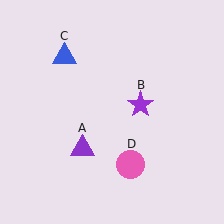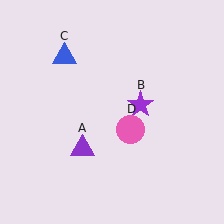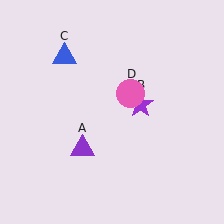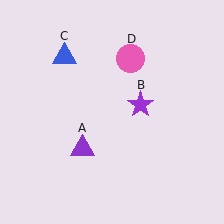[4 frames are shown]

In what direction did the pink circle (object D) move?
The pink circle (object D) moved up.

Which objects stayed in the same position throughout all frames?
Purple triangle (object A) and purple star (object B) and blue triangle (object C) remained stationary.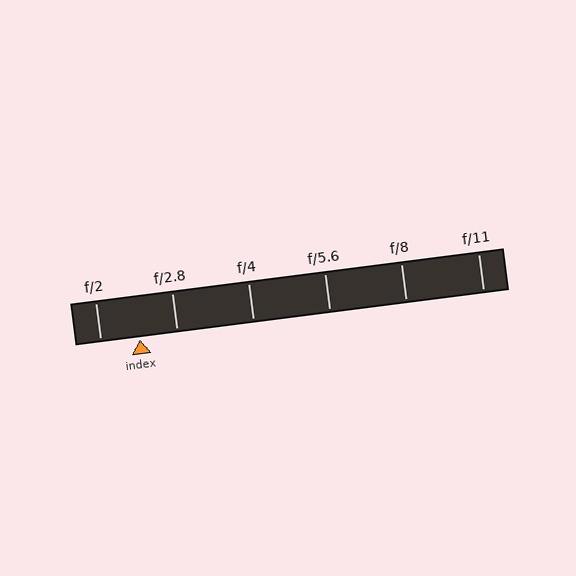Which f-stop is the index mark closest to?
The index mark is closest to f/2.8.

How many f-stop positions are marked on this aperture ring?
There are 6 f-stop positions marked.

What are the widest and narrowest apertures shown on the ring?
The widest aperture shown is f/2 and the narrowest is f/11.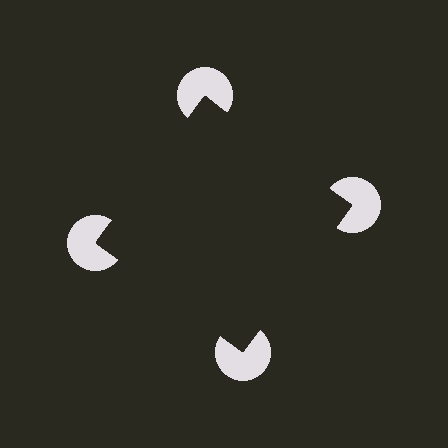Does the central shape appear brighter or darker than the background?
It typically appears slightly darker than the background, even though no actual brightness change is drawn.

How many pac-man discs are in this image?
There are 4 — one at each vertex of the illusory square.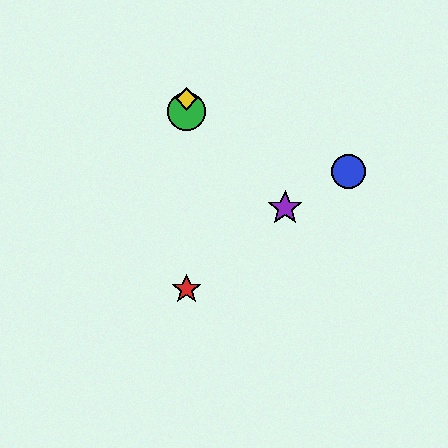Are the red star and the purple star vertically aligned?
No, the red star is at x≈187 and the purple star is at x≈285.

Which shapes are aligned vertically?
The red star, the green circle, the yellow diamond are aligned vertically.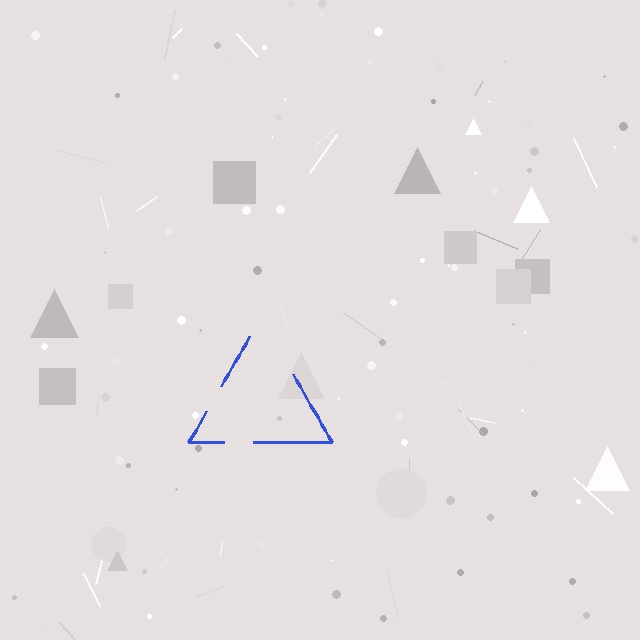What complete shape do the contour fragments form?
The contour fragments form a triangle.